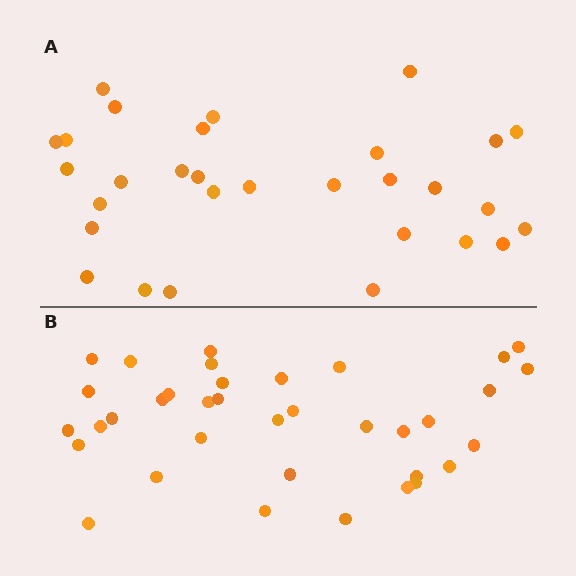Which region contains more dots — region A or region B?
Region B (the bottom region) has more dots.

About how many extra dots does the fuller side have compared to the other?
Region B has about 6 more dots than region A.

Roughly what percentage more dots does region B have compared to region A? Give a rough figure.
About 20% more.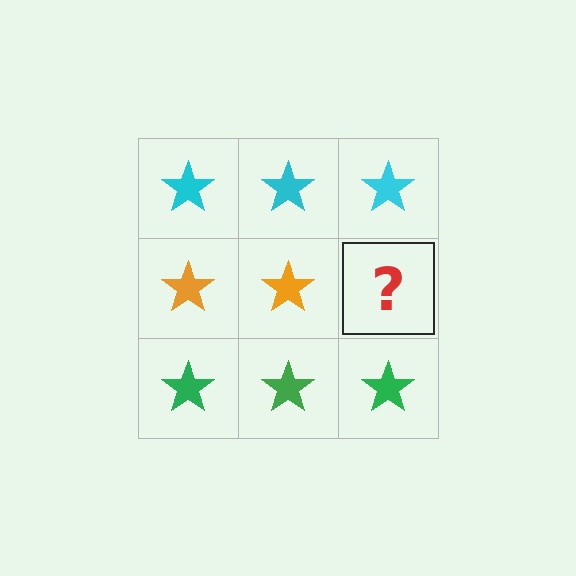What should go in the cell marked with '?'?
The missing cell should contain an orange star.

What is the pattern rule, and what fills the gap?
The rule is that each row has a consistent color. The gap should be filled with an orange star.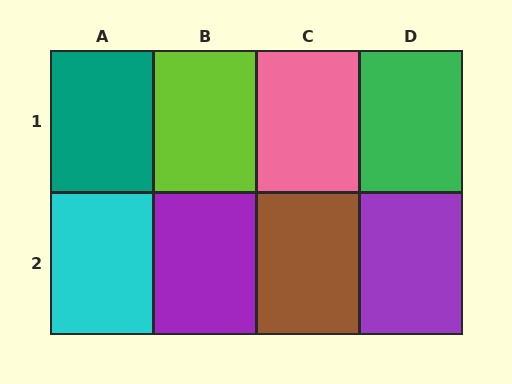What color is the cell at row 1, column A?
Teal.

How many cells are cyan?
1 cell is cyan.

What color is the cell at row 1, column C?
Pink.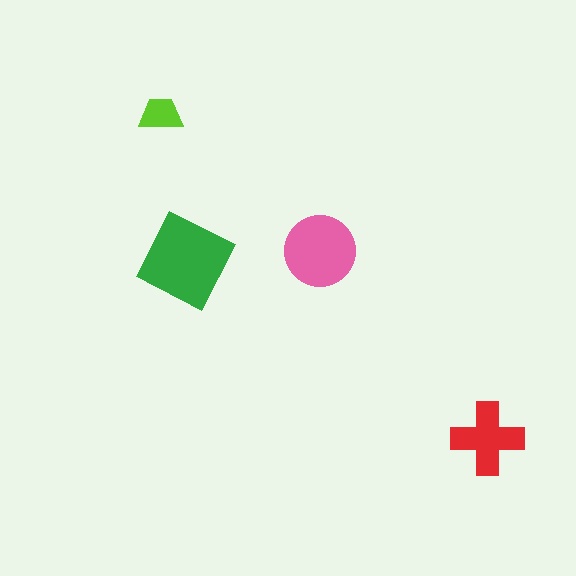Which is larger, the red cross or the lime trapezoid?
The red cross.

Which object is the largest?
The green diamond.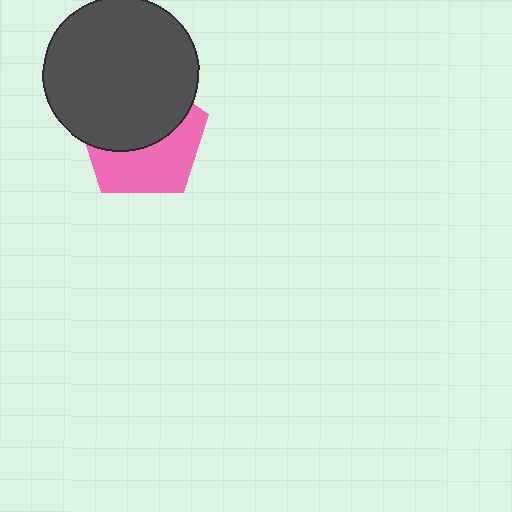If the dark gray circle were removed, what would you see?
You would see the complete pink pentagon.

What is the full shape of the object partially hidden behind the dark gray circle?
The partially hidden object is a pink pentagon.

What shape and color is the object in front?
The object in front is a dark gray circle.